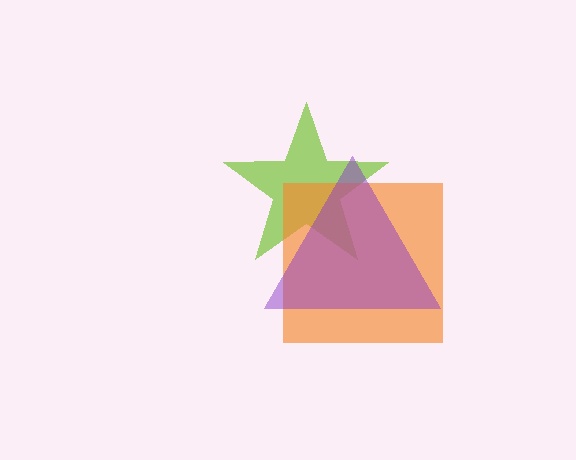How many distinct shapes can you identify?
There are 3 distinct shapes: a lime star, an orange square, a purple triangle.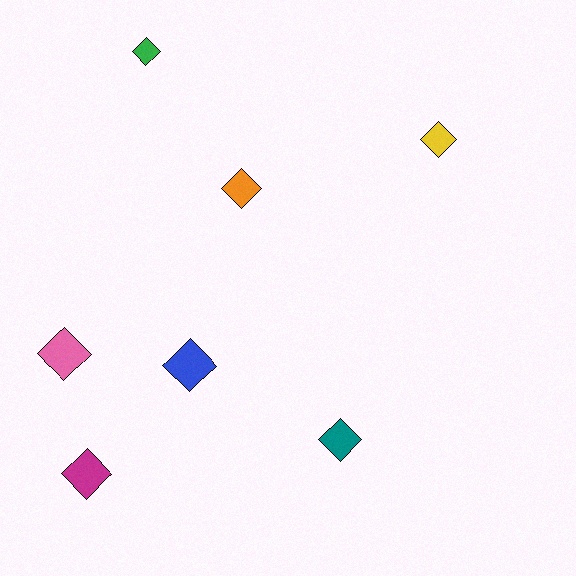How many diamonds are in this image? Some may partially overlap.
There are 7 diamonds.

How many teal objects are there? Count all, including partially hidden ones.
There is 1 teal object.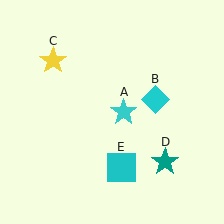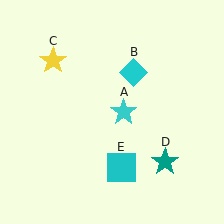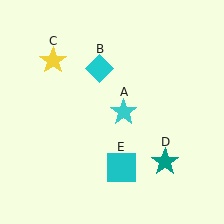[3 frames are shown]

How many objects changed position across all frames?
1 object changed position: cyan diamond (object B).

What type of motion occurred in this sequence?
The cyan diamond (object B) rotated counterclockwise around the center of the scene.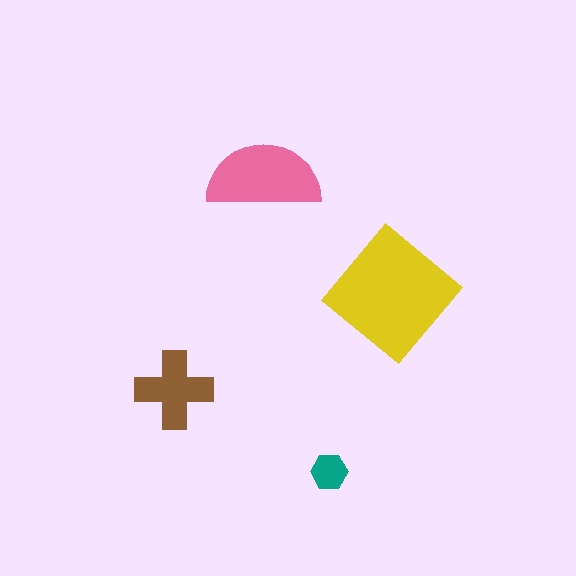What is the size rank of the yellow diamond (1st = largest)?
1st.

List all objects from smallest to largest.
The teal hexagon, the brown cross, the pink semicircle, the yellow diamond.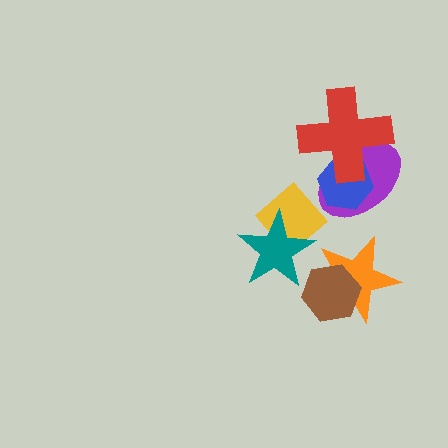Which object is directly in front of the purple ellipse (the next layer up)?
The blue hexagon is directly in front of the purple ellipse.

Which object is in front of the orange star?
The brown hexagon is in front of the orange star.